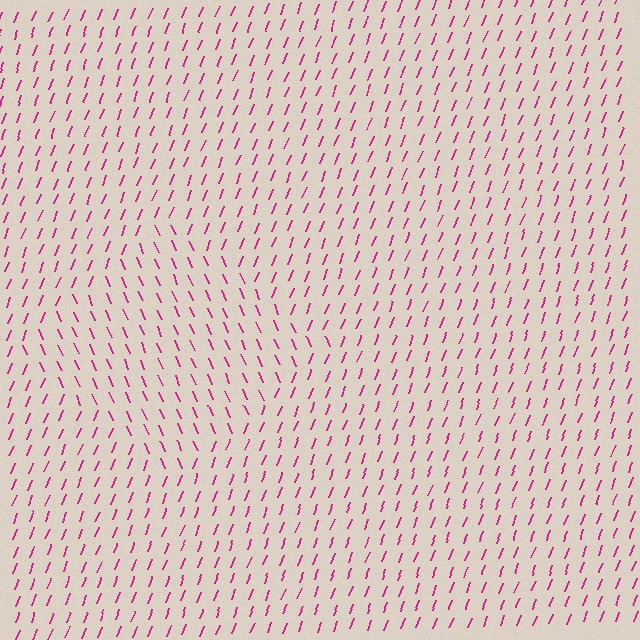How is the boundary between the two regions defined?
The boundary is defined purely by a change in line orientation (approximately 45 degrees difference). All lines are the same color and thickness.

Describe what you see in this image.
The image is filled with small magenta line segments. A diamond region in the image has lines oriented differently from the surrounding lines, creating a visible texture boundary.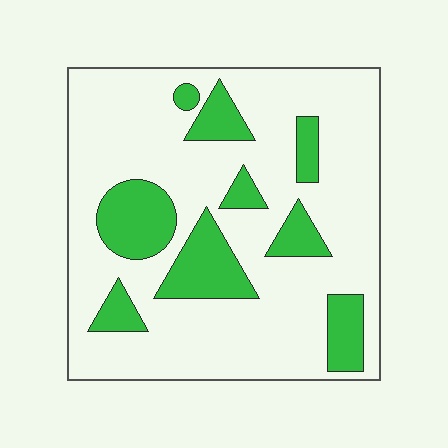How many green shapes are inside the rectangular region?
9.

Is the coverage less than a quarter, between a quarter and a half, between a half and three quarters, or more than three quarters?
Less than a quarter.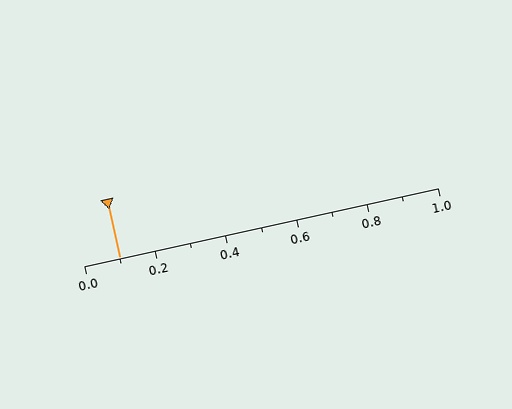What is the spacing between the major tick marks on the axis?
The major ticks are spaced 0.2 apart.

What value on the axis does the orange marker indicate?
The marker indicates approximately 0.1.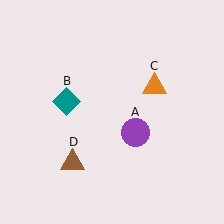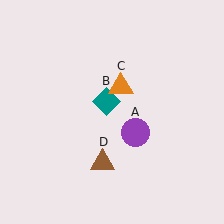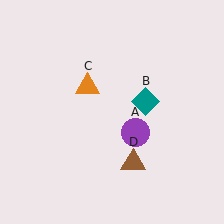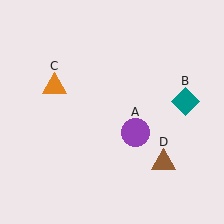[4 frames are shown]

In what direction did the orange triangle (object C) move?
The orange triangle (object C) moved left.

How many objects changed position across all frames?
3 objects changed position: teal diamond (object B), orange triangle (object C), brown triangle (object D).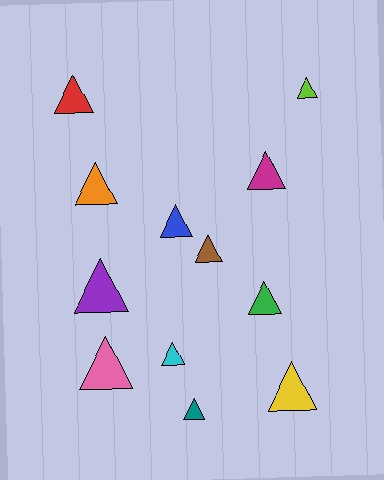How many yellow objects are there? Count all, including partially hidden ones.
There is 1 yellow object.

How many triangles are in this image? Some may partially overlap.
There are 12 triangles.